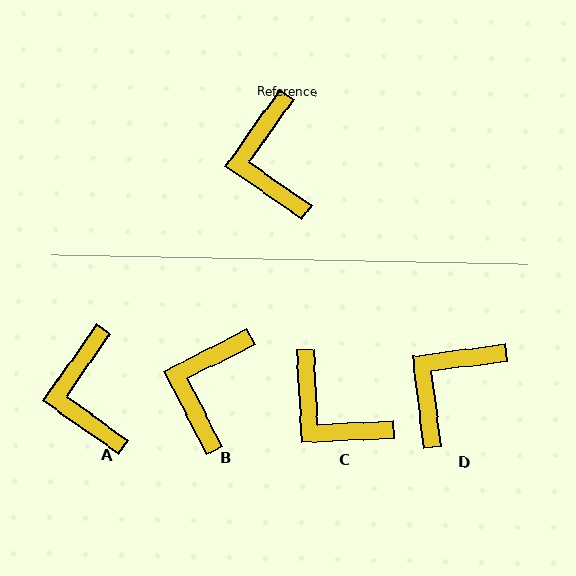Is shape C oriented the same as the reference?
No, it is off by about 38 degrees.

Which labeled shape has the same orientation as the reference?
A.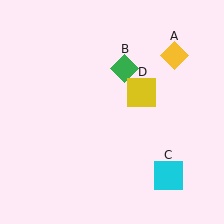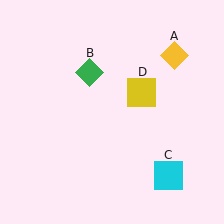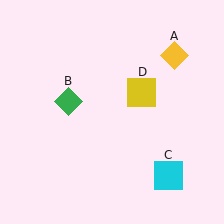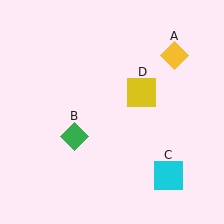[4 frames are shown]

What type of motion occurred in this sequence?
The green diamond (object B) rotated counterclockwise around the center of the scene.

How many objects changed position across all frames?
1 object changed position: green diamond (object B).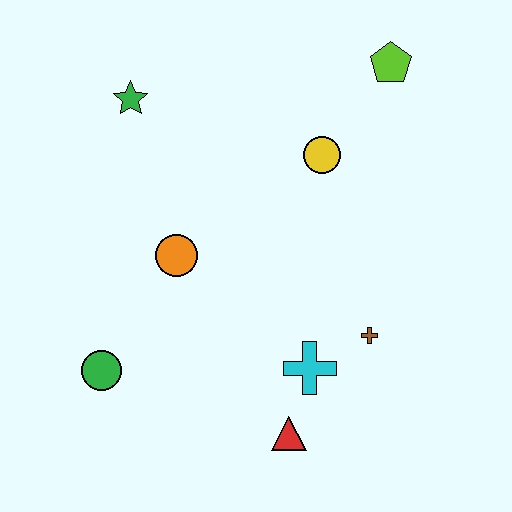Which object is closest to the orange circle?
The green circle is closest to the orange circle.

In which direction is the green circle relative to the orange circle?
The green circle is below the orange circle.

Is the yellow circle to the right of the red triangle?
Yes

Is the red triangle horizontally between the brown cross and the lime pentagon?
No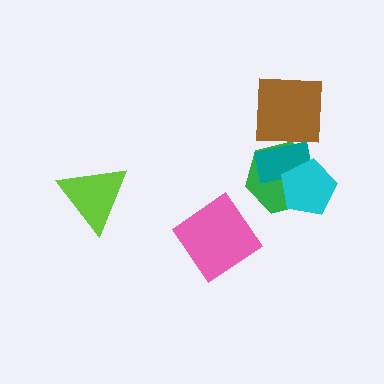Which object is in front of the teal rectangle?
The cyan pentagon is in front of the teal rectangle.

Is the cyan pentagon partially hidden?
No, no other shape covers it.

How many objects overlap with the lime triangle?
0 objects overlap with the lime triangle.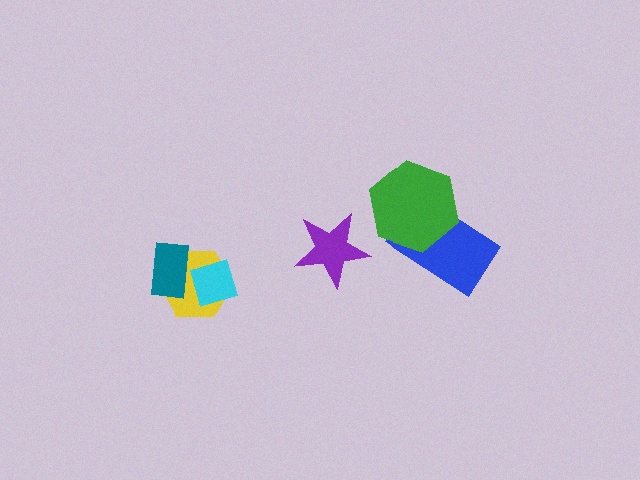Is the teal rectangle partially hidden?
No, no other shape covers it.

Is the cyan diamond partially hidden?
Yes, it is partially covered by another shape.